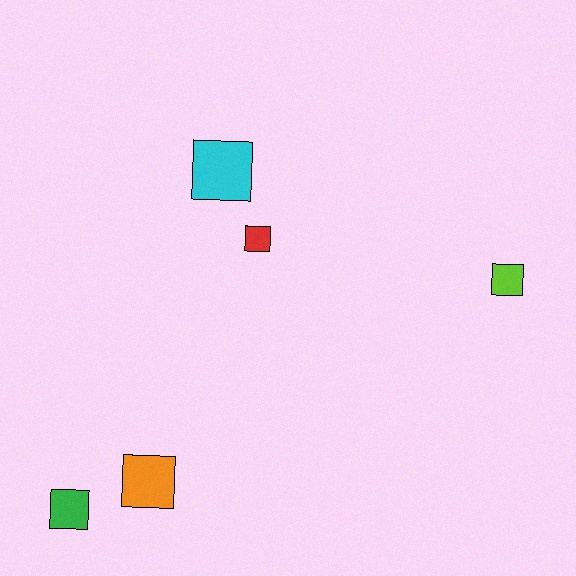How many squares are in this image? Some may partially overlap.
There are 5 squares.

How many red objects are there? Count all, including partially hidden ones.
There is 1 red object.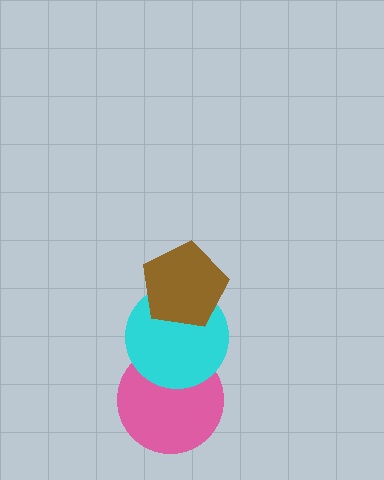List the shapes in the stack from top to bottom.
From top to bottom: the brown pentagon, the cyan circle, the pink circle.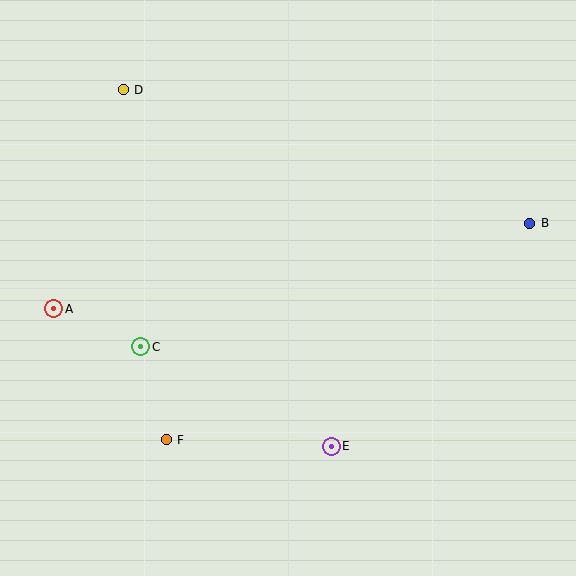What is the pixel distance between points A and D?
The distance between A and D is 230 pixels.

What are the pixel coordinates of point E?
Point E is at (331, 446).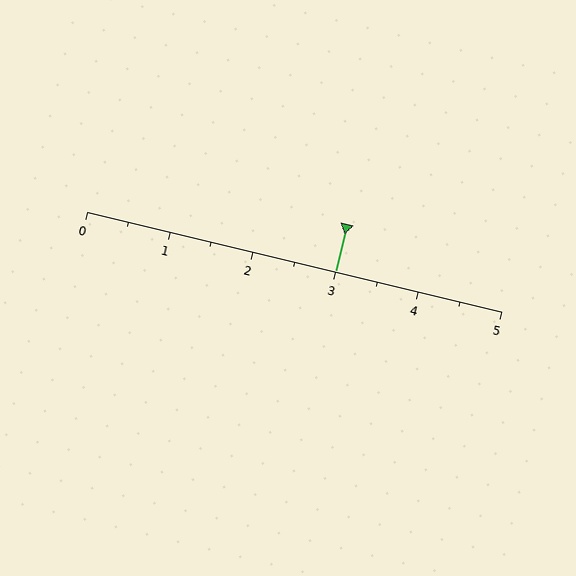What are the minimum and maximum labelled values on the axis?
The axis runs from 0 to 5.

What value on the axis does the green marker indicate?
The marker indicates approximately 3.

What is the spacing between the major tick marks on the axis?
The major ticks are spaced 1 apart.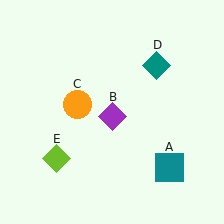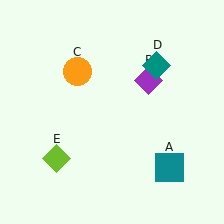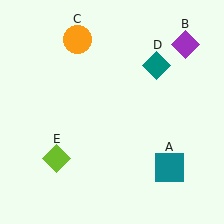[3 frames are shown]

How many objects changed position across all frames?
2 objects changed position: purple diamond (object B), orange circle (object C).